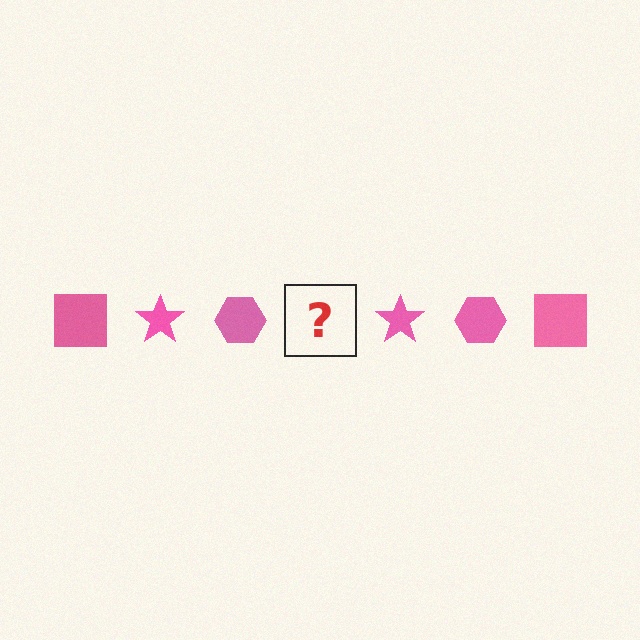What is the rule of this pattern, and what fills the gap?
The rule is that the pattern cycles through square, star, hexagon shapes in pink. The gap should be filled with a pink square.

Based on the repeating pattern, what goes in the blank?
The blank should be a pink square.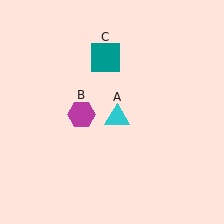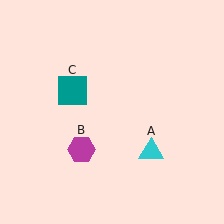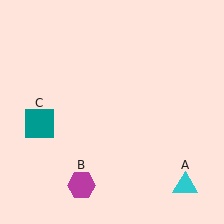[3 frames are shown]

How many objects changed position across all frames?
3 objects changed position: cyan triangle (object A), magenta hexagon (object B), teal square (object C).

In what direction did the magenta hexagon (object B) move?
The magenta hexagon (object B) moved down.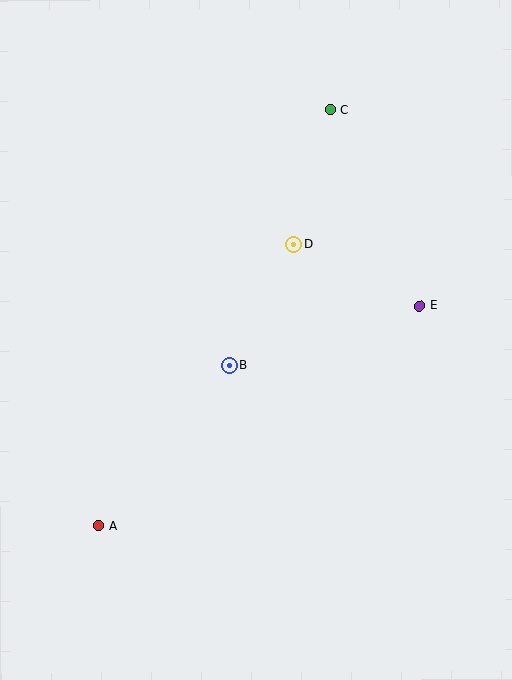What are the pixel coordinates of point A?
Point A is at (98, 526).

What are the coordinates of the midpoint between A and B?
The midpoint between A and B is at (164, 446).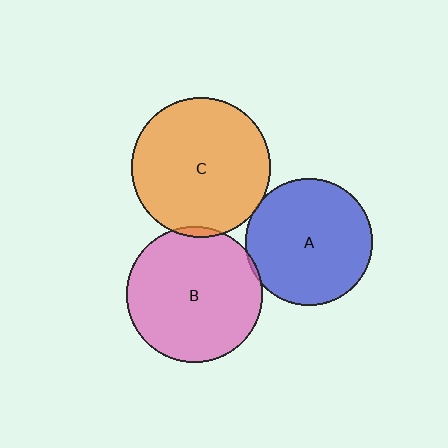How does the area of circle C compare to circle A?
Approximately 1.2 times.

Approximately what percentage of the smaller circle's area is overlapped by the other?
Approximately 5%.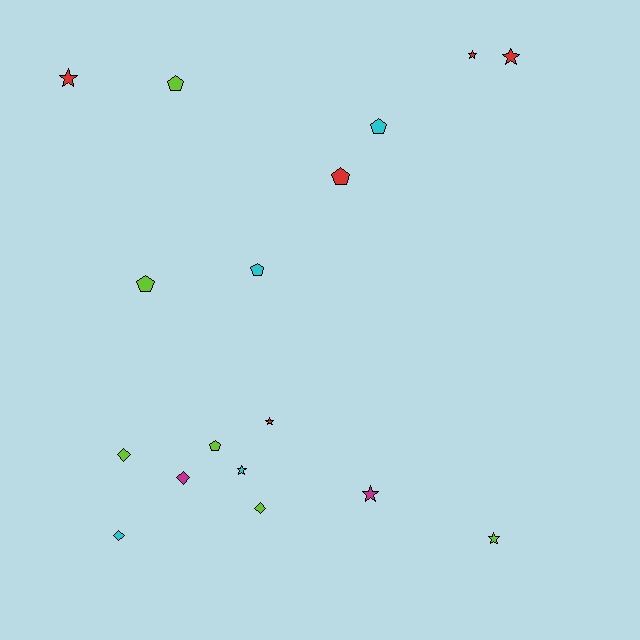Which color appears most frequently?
Lime, with 6 objects.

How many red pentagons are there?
There is 1 red pentagon.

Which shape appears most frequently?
Star, with 7 objects.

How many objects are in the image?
There are 17 objects.